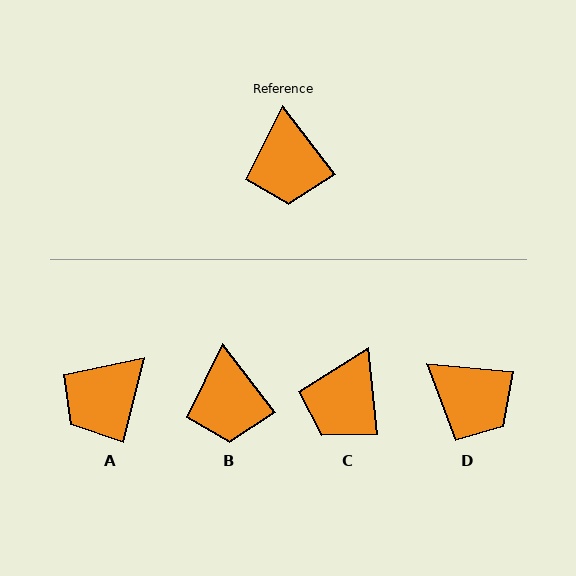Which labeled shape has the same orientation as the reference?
B.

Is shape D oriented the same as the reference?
No, it is off by about 47 degrees.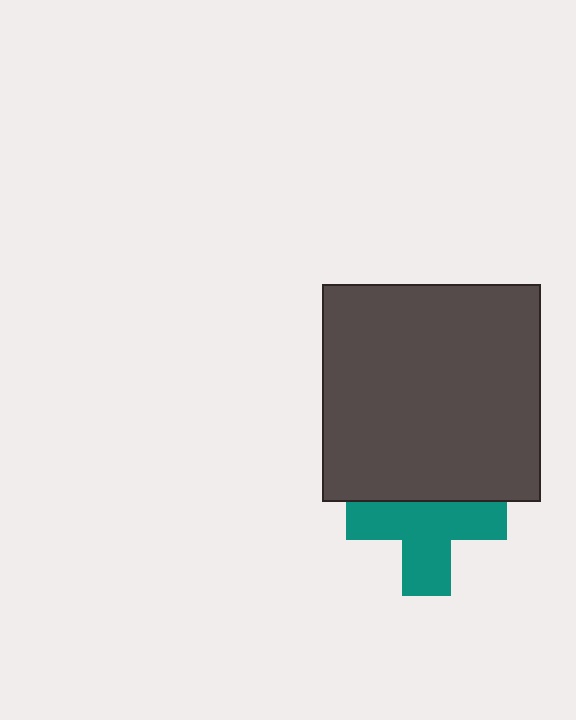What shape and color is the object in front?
The object in front is a dark gray square.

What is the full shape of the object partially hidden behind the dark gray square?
The partially hidden object is a teal cross.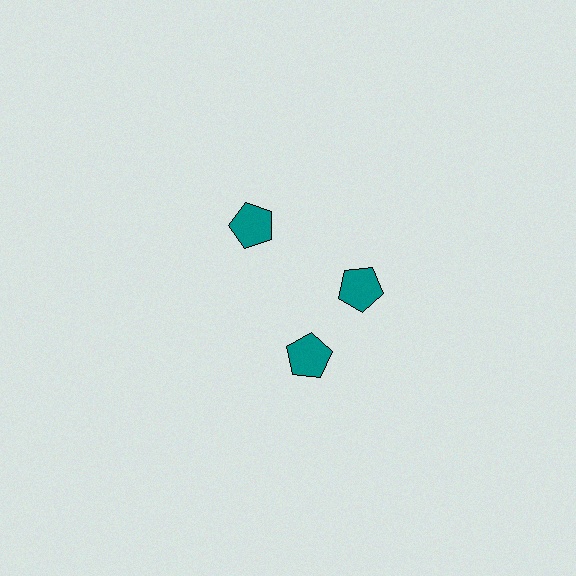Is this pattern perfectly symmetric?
No. The 3 teal pentagons are arranged in a ring, but one element near the 7 o'clock position is rotated out of alignment along the ring, breaking the 3-fold rotational symmetry.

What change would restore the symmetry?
The symmetry would be restored by rotating it back into even spacing with its neighbors so that all 3 pentagons sit at equal angles and equal distance from the center.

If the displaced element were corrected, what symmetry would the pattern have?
It would have 3-fold rotational symmetry — the pattern would map onto itself every 120 degrees.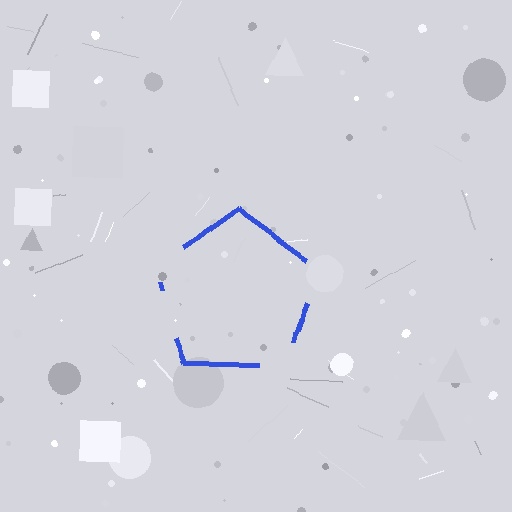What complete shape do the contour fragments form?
The contour fragments form a pentagon.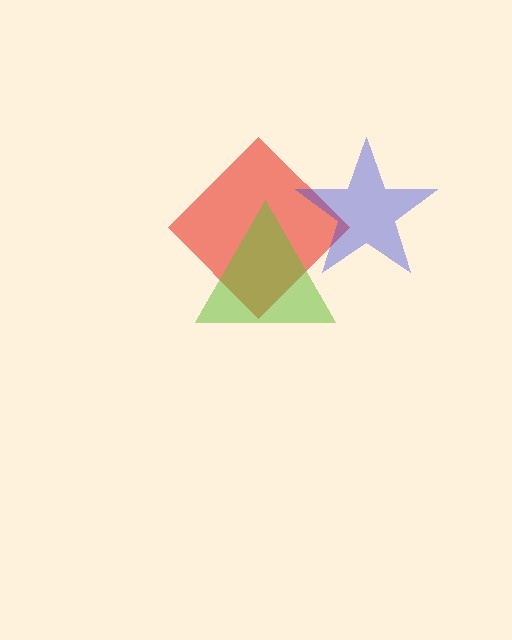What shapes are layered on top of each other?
The layered shapes are: a red diamond, a blue star, a lime triangle.